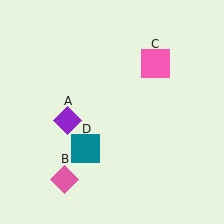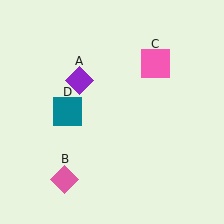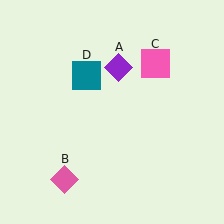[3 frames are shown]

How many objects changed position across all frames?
2 objects changed position: purple diamond (object A), teal square (object D).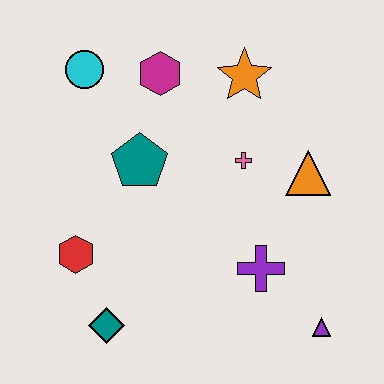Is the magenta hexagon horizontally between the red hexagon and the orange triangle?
Yes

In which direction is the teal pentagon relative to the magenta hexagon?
The teal pentagon is below the magenta hexagon.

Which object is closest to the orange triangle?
The pink cross is closest to the orange triangle.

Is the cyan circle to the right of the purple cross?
No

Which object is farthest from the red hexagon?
The purple triangle is farthest from the red hexagon.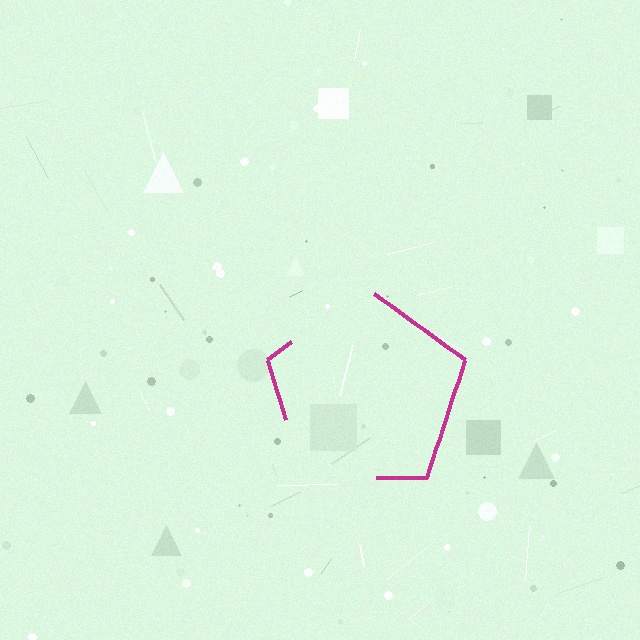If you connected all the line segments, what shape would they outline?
They would outline a pentagon.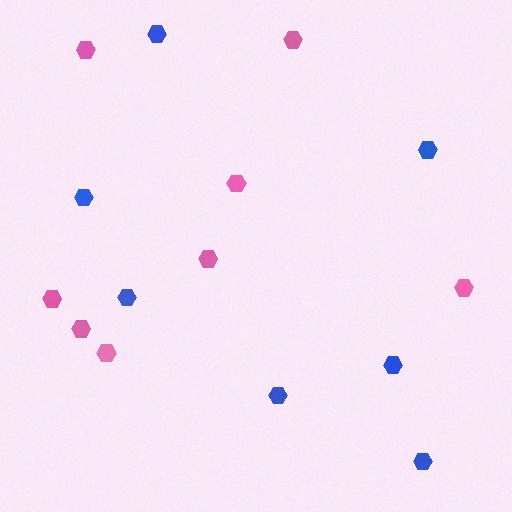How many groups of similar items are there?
There are 2 groups: one group of blue hexagons (7) and one group of pink hexagons (8).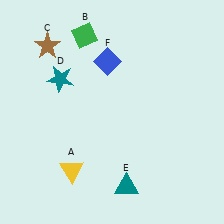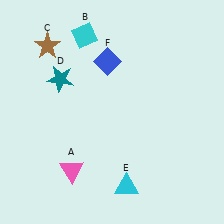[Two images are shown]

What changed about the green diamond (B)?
In Image 1, B is green. In Image 2, it changed to cyan.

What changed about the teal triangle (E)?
In Image 1, E is teal. In Image 2, it changed to cyan.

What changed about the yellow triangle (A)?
In Image 1, A is yellow. In Image 2, it changed to pink.